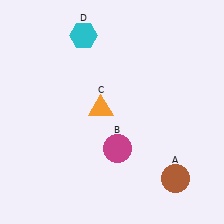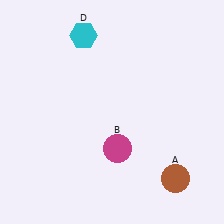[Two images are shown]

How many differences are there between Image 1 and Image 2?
There is 1 difference between the two images.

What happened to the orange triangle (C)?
The orange triangle (C) was removed in Image 2. It was in the top-left area of Image 1.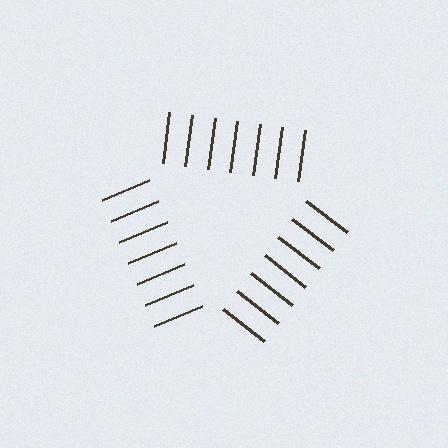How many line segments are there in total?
21 — 7 along each of the 3 edges.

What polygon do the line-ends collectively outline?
An illusory triangle — the line segments terminate on its edges but no continuous stroke is drawn.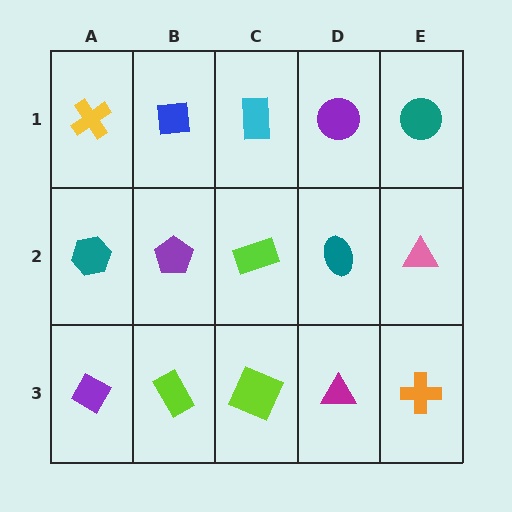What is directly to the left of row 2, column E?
A teal ellipse.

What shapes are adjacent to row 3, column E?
A pink triangle (row 2, column E), a magenta triangle (row 3, column D).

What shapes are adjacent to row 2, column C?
A cyan rectangle (row 1, column C), a lime square (row 3, column C), a purple pentagon (row 2, column B), a teal ellipse (row 2, column D).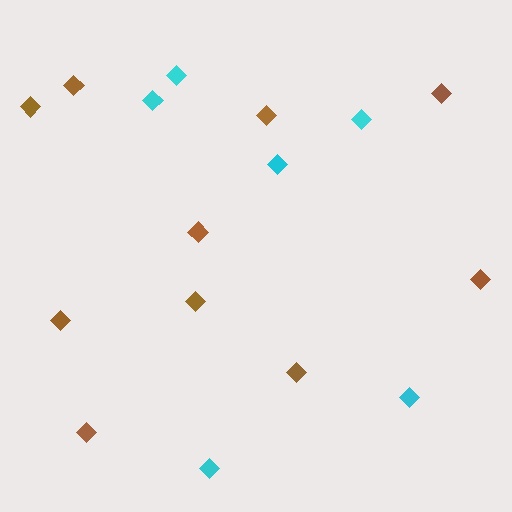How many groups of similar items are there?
There are 2 groups: one group of cyan diamonds (6) and one group of brown diamonds (10).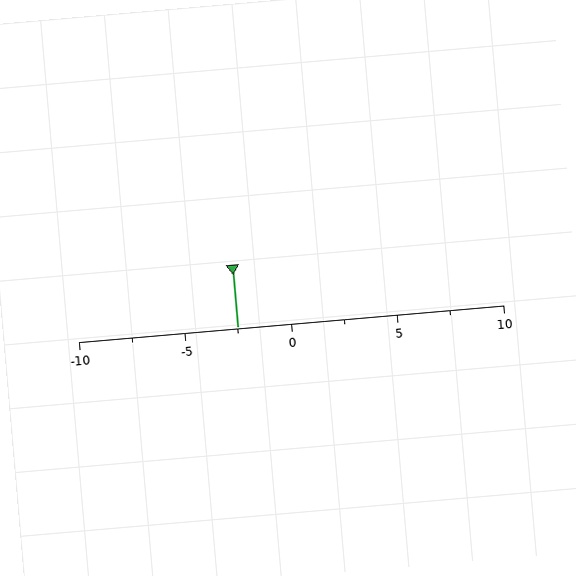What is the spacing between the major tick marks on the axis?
The major ticks are spaced 5 apart.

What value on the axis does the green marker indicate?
The marker indicates approximately -2.5.